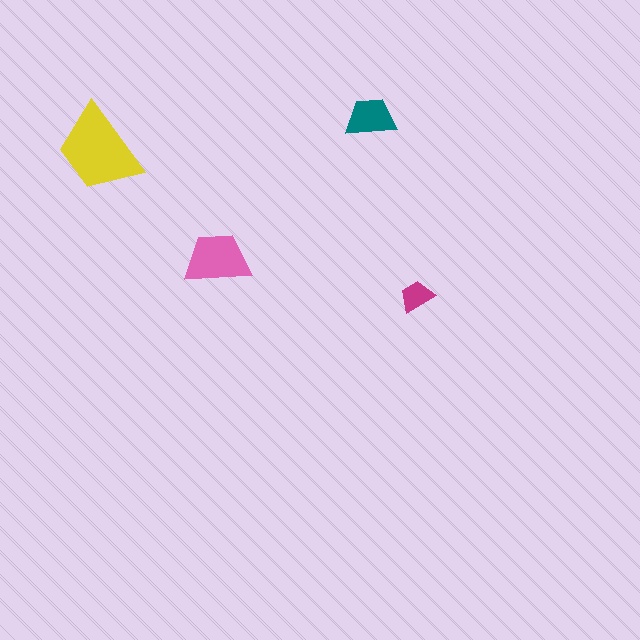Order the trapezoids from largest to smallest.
the yellow one, the pink one, the teal one, the magenta one.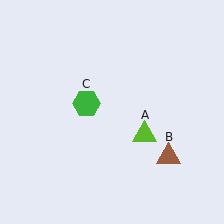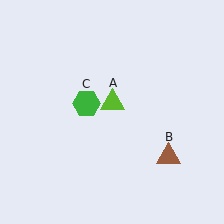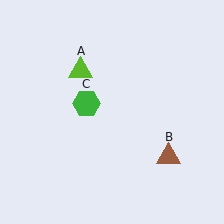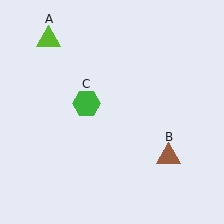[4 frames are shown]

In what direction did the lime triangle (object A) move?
The lime triangle (object A) moved up and to the left.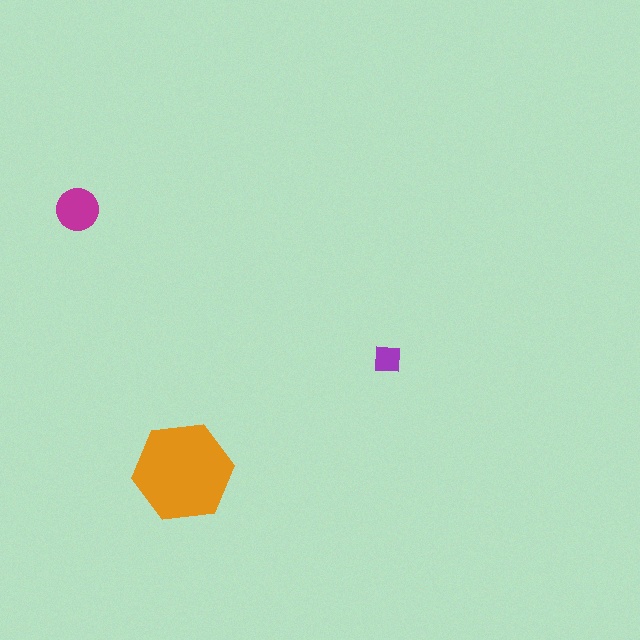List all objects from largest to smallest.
The orange hexagon, the magenta circle, the purple square.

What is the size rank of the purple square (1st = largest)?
3rd.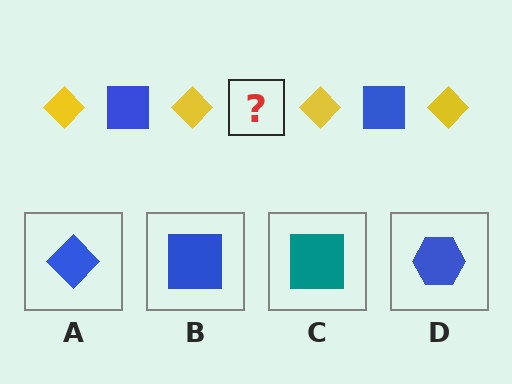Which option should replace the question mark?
Option B.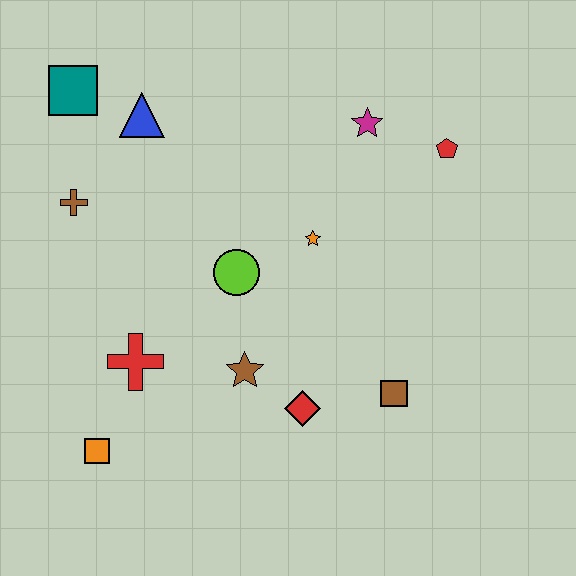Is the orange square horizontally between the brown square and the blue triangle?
No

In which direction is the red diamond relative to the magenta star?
The red diamond is below the magenta star.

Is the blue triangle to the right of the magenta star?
No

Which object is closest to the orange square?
The red cross is closest to the orange square.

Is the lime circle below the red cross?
No